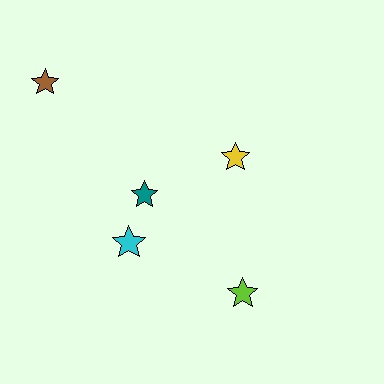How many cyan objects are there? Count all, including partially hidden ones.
There is 1 cyan object.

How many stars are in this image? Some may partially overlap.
There are 5 stars.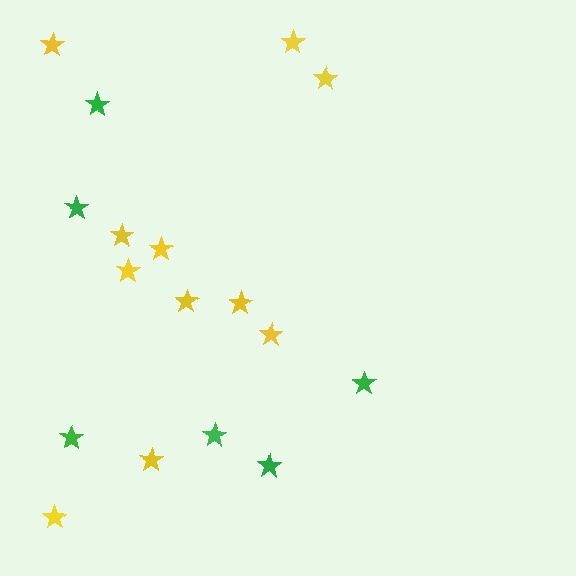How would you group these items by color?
There are 2 groups: one group of green stars (6) and one group of yellow stars (11).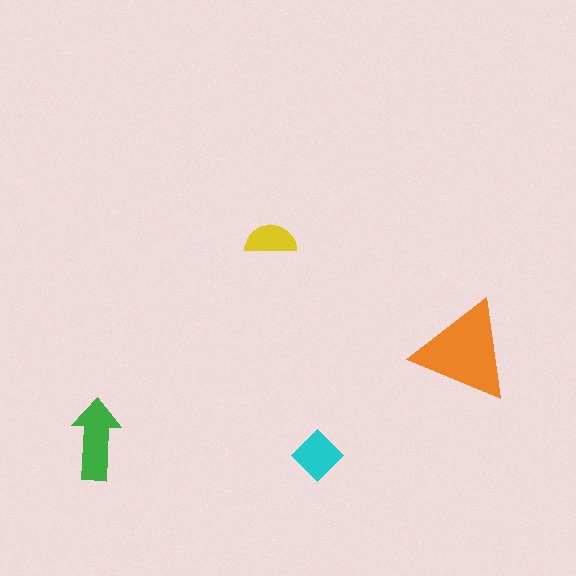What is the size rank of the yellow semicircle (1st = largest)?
4th.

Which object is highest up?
The yellow semicircle is topmost.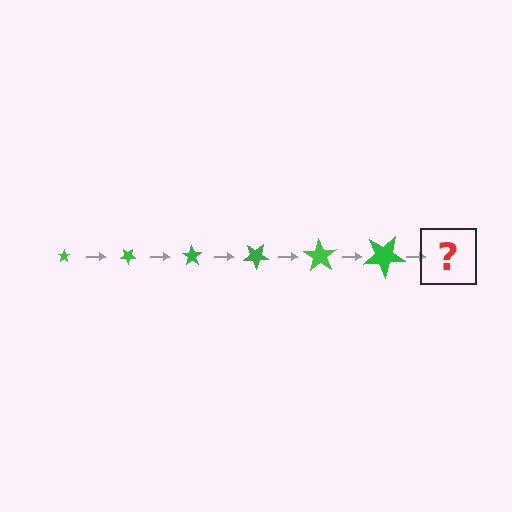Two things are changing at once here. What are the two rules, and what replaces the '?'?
The two rules are that the star grows larger each step and it rotates 35 degrees each step. The '?' should be a star, larger than the previous one and rotated 210 degrees from the start.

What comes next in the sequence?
The next element should be a star, larger than the previous one and rotated 210 degrees from the start.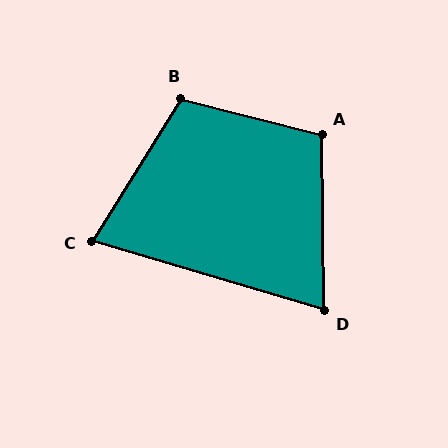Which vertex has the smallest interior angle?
D, at approximately 73 degrees.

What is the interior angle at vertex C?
Approximately 75 degrees (acute).